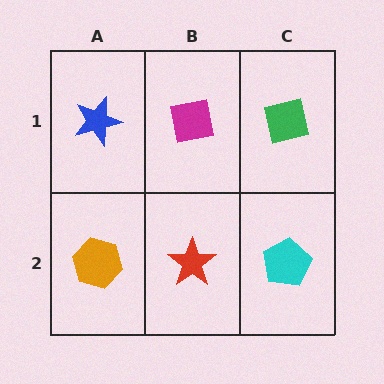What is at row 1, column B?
A magenta square.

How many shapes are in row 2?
3 shapes.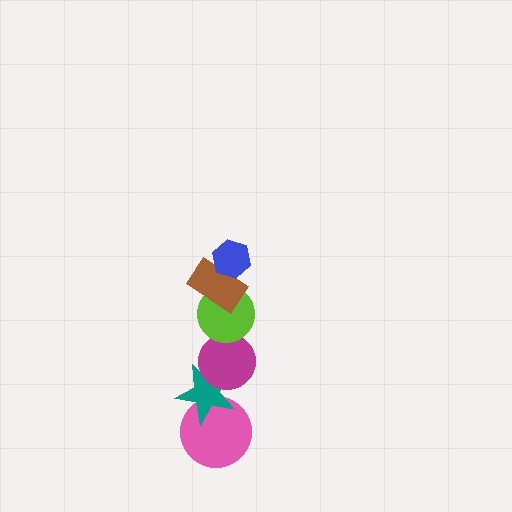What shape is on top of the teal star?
The magenta circle is on top of the teal star.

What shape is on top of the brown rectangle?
The blue hexagon is on top of the brown rectangle.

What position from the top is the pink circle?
The pink circle is 6th from the top.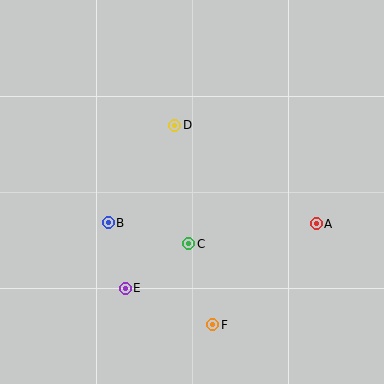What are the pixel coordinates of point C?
Point C is at (189, 244).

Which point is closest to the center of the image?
Point C at (189, 244) is closest to the center.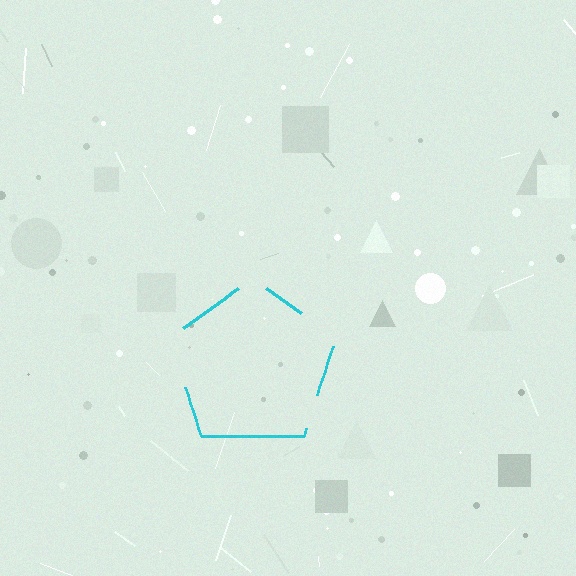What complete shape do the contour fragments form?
The contour fragments form a pentagon.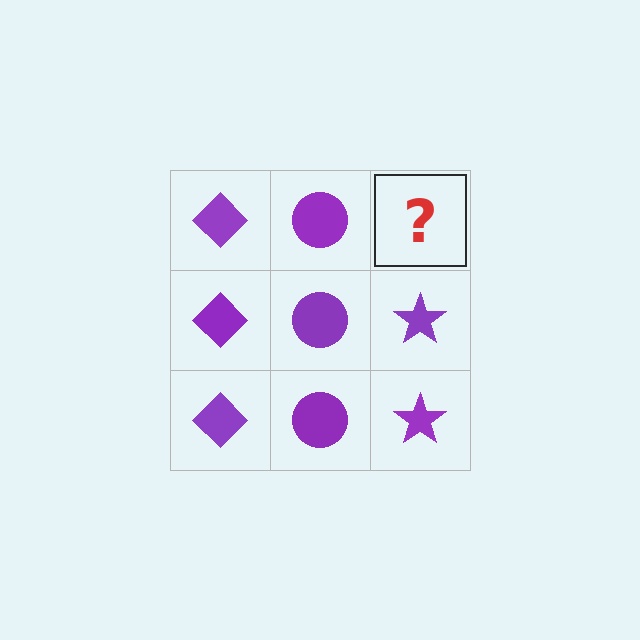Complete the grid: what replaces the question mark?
The question mark should be replaced with a purple star.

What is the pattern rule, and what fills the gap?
The rule is that each column has a consistent shape. The gap should be filled with a purple star.